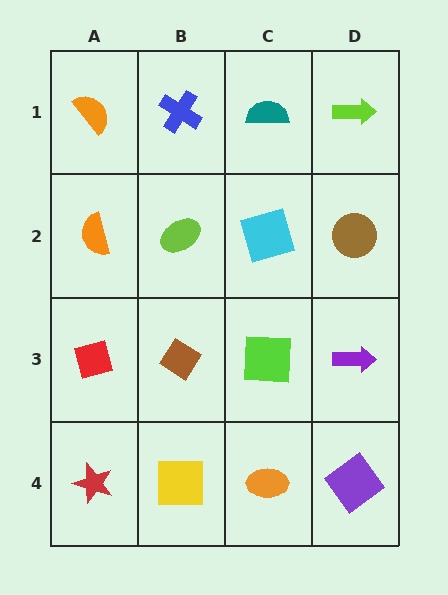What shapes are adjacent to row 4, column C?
A lime square (row 3, column C), a yellow square (row 4, column B), a purple diamond (row 4, column D).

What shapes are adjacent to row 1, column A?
An orange semicircle (row 2, column A), a blue cross (row 1, column B).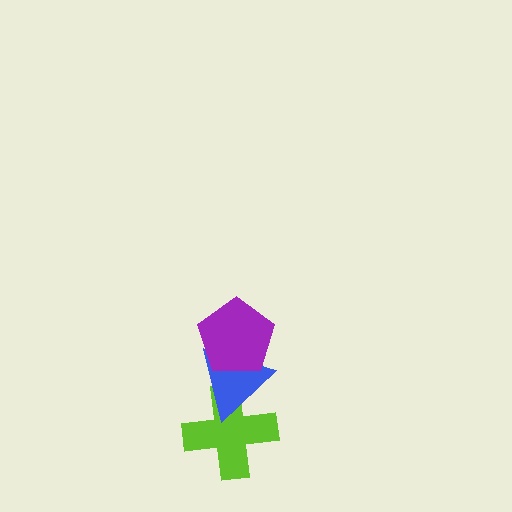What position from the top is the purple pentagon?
The purple pentagon is 1st from the top.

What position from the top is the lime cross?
The lime cross is 3rd from the top.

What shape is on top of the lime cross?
The blue triangle is on top of the lime cross.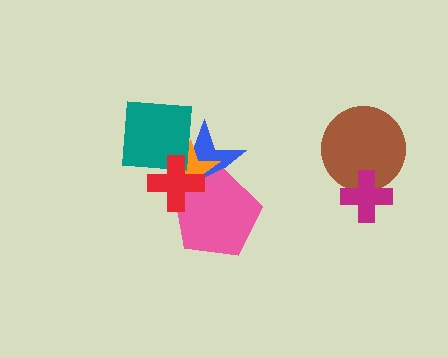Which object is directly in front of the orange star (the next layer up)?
The teal square is directly in front of the orange star.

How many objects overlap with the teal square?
3 objects overlap with the teal square.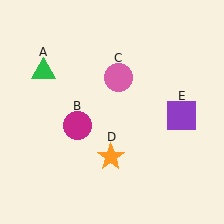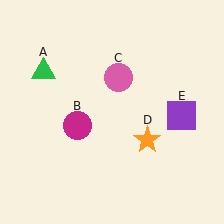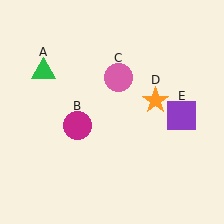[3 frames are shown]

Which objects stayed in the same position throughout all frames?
Green triangle (object A) and magenta circle (object B) and pink circle (object C) and purple square (object E) remained stationary.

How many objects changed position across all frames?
1 object changed position: orange star (object D).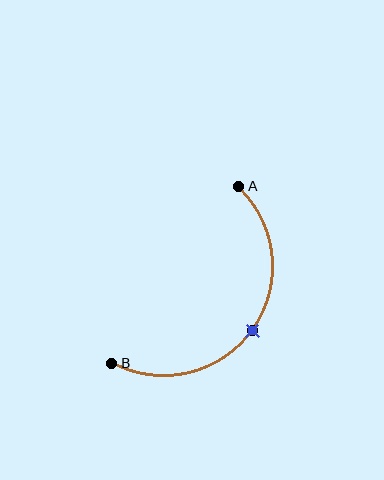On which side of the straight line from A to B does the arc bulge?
The arc bulges below and to the right of the straight line connecting A and B.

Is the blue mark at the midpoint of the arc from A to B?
Yes. The blue mark lies on the arc at equal arc-length from both A and B — it is the arc midpoint.